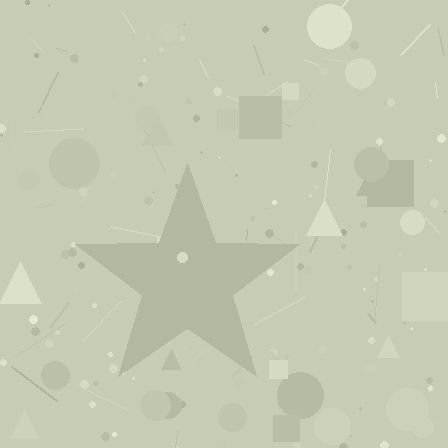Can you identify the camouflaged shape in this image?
The camouflaged shape is a star.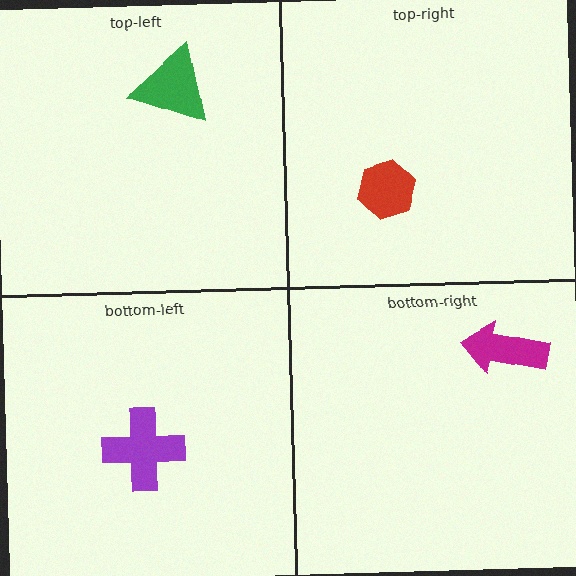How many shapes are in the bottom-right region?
1.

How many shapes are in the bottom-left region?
1.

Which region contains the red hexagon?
The top-right region.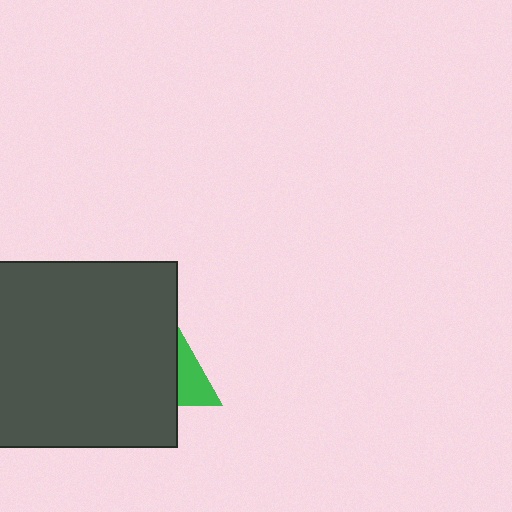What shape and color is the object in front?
The object in front is a dark gray rectangle.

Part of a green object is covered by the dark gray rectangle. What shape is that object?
It is a triangle.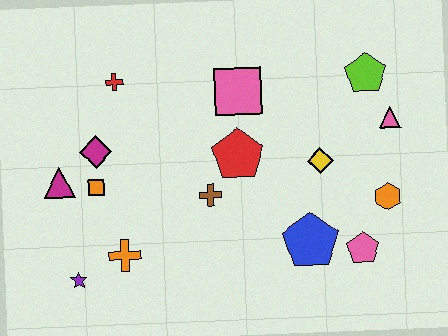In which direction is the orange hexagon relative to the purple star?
The orange hexagon is to the right of the purple star.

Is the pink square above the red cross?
No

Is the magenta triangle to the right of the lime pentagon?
No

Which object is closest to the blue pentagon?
The pink pentagon is closest to the blue pentagon.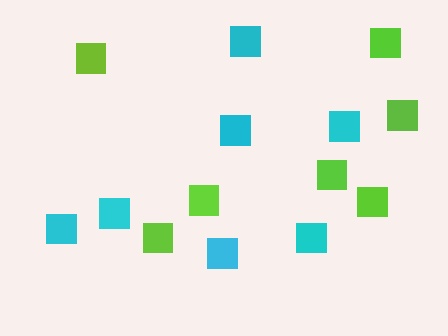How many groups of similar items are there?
There are 2 groups: one group of cyan squares (7) and one group of lime squares (7).